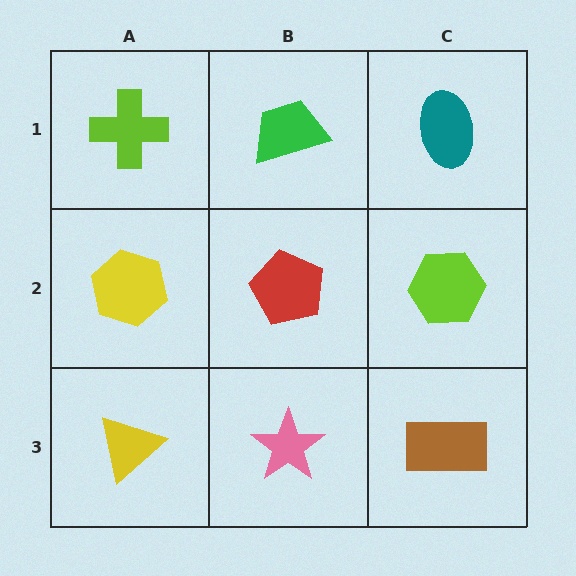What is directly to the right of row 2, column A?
A red pentagon.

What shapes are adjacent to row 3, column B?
A red pentagon (row 2, column B), a yellow triangle (row 3, column A), a brown rectangle (row 3, column C).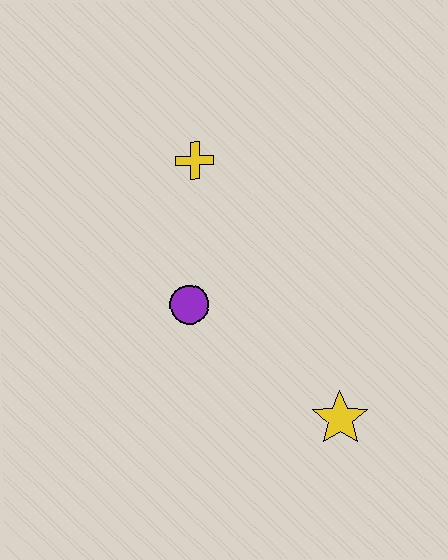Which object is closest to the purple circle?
The yellow cross is closest to the purple circle.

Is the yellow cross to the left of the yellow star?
Yes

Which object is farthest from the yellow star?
The yellow cross is farthest from the yellow star.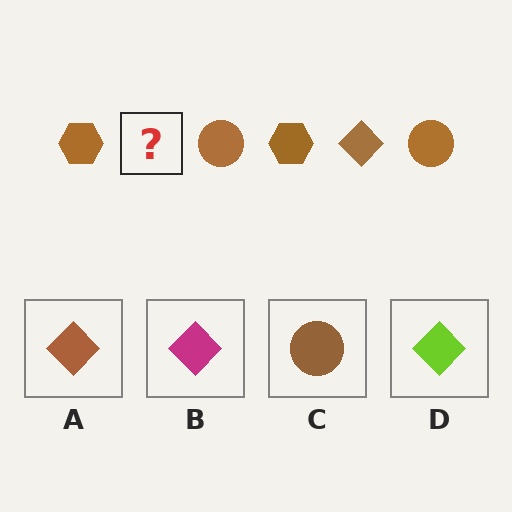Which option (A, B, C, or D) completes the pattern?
A.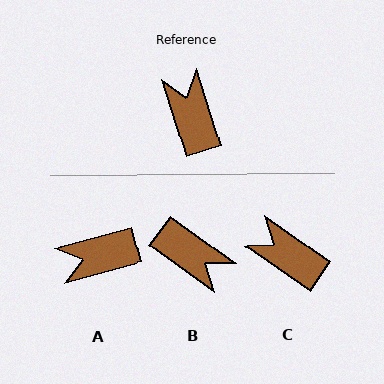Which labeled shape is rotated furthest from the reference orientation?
B, about 143 degrees away.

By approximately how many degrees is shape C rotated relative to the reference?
Approximately 38 degrees counter-clockwise.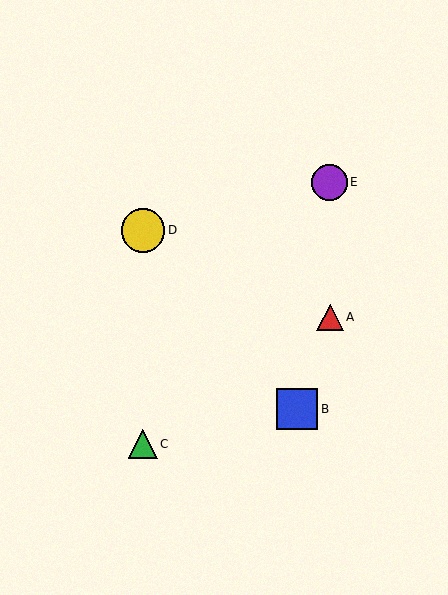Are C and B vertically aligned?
No, C is at x≈143 and B is at x≈297.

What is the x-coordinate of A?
Object A is at x≈330.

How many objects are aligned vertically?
2 objects (C, D) are aligned vertically.